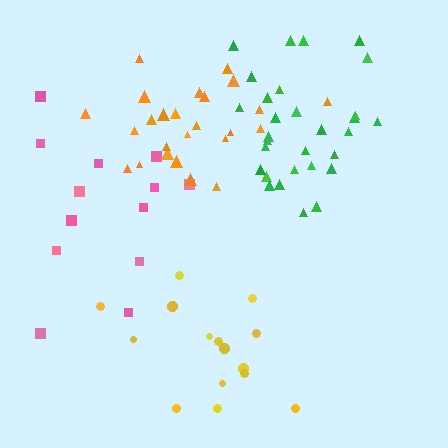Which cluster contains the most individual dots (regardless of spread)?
Green (30).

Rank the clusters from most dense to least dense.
orange, green, yellow, pink.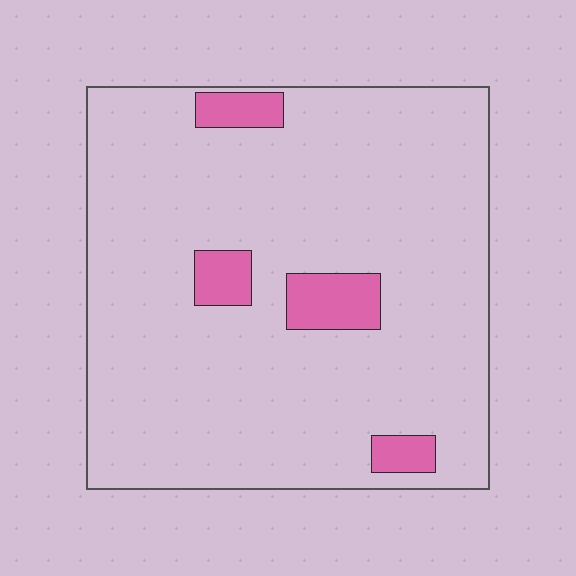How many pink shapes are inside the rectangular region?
4.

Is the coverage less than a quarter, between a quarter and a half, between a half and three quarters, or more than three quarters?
Less than a quarter.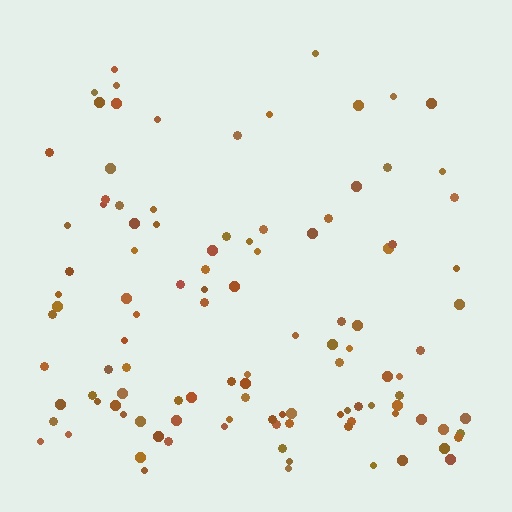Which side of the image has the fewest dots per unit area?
The top.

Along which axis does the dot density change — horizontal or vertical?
Vertical.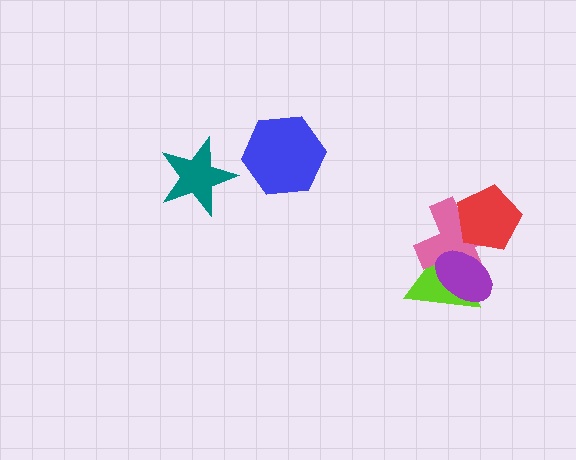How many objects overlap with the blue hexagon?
0 objects overlap with the blue hexagon.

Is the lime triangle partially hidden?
Yes, it is partially covered by another shape.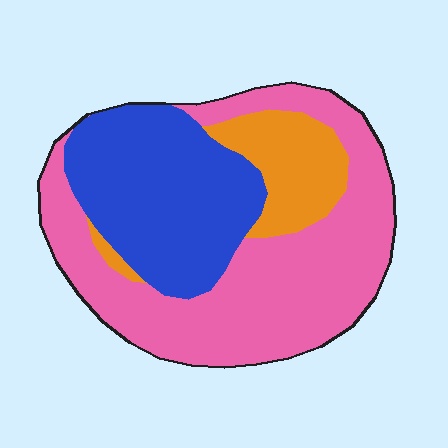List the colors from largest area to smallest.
From largest to smallest: pink, blue, orange.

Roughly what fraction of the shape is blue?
Blue covers 33% of the shape.